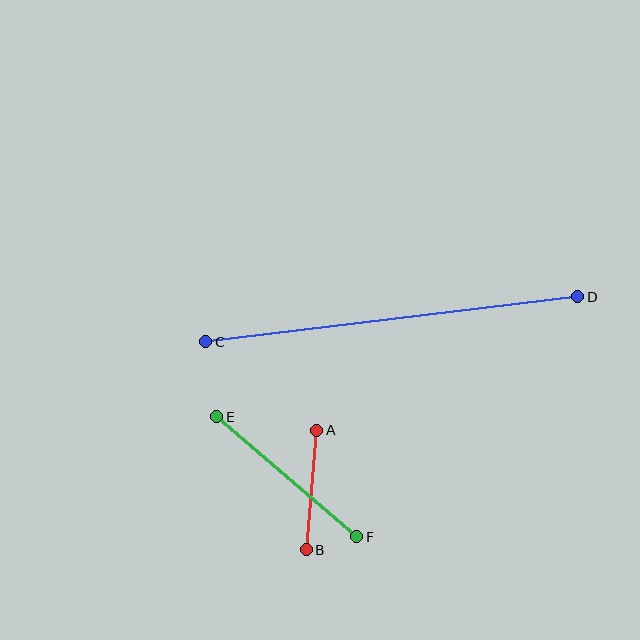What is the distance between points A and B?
The distance is approximately 120 pixels.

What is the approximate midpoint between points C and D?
The midpoint is at approximately (392, 319) pixels.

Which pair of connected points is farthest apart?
Points C and D are farthest apart.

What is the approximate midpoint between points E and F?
The midpoint is at approximately (287, 477) pixels.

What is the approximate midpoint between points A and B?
The midpoint is at approximately (311, 490) pixels.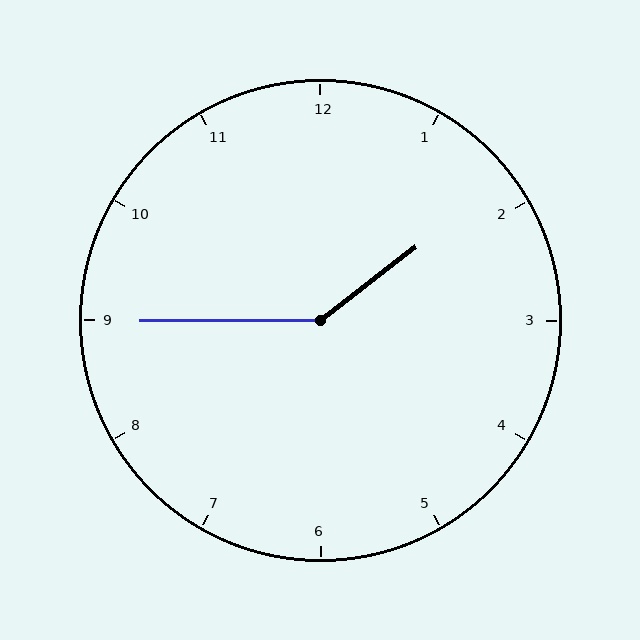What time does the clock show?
1:45.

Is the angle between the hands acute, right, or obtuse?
It is obtuse.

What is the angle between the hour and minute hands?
Approximately 142 degrees.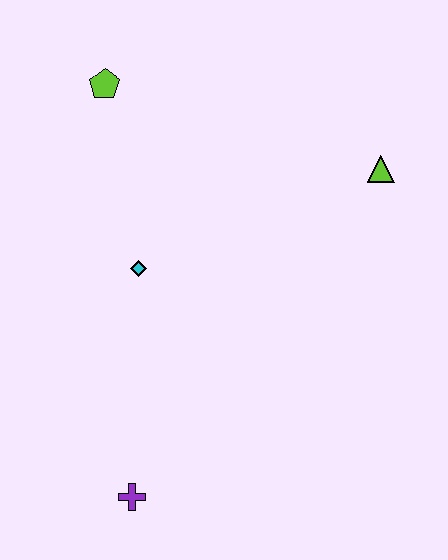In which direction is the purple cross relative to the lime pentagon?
The purple cross is below the lime pentagon.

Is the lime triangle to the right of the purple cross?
Yes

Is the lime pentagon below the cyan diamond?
No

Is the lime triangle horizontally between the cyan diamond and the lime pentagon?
No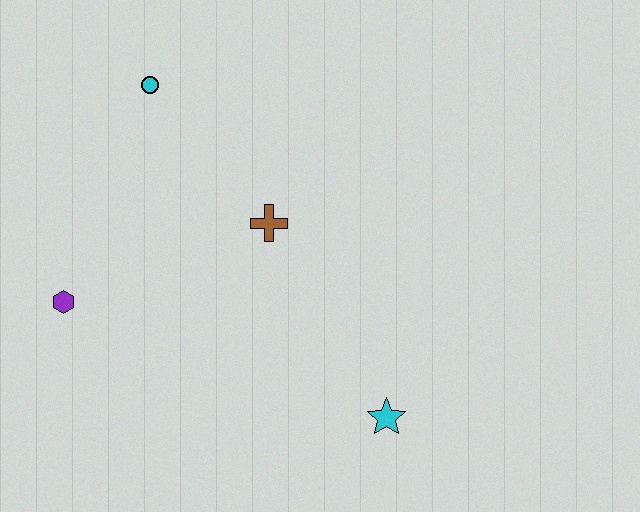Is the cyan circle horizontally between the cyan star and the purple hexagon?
Yes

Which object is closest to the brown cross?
The cyan circle is closest to the brown cross.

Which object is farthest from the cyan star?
The cyan circle is farthest from the cyan star.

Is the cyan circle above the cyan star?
Yes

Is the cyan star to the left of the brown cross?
No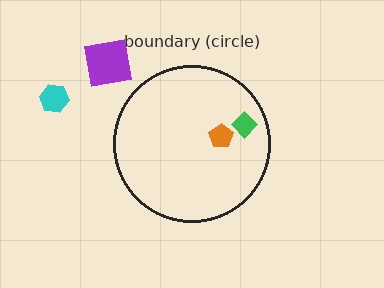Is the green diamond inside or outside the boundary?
Inside.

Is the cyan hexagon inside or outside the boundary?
Outside.